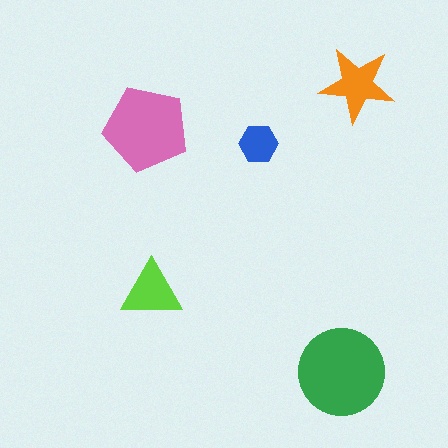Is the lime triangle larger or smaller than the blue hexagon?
Larger.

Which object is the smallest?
The blue hexagon.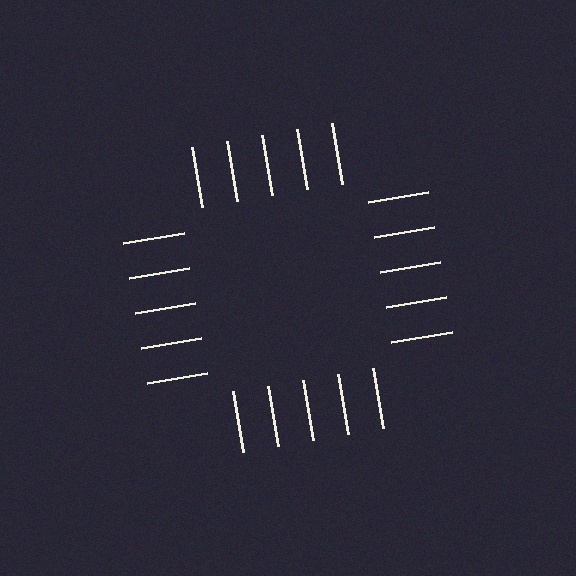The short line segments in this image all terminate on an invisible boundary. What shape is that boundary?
An illusory square — the line segments terminate on its edges but no continuous stroke is drawn.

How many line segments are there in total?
20 — 5 along each of the 4 edges.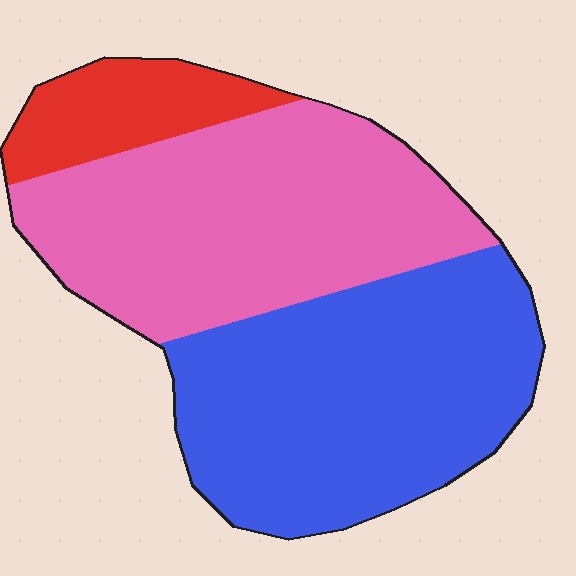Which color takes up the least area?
Red, at roughly 10%.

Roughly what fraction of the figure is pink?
Pink takes up between a third and a half of the figure.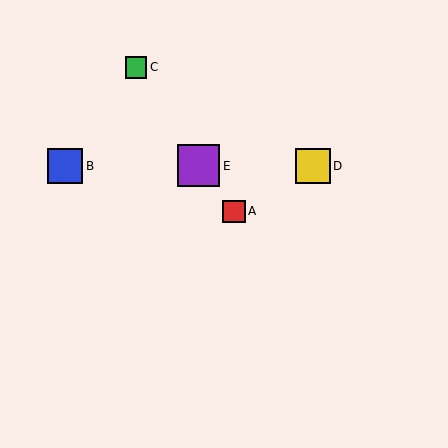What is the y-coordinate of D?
Object D is at y≈166.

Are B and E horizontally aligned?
Yes, both are at y≈166.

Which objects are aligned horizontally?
Objects B, D, E are aligned horizontally.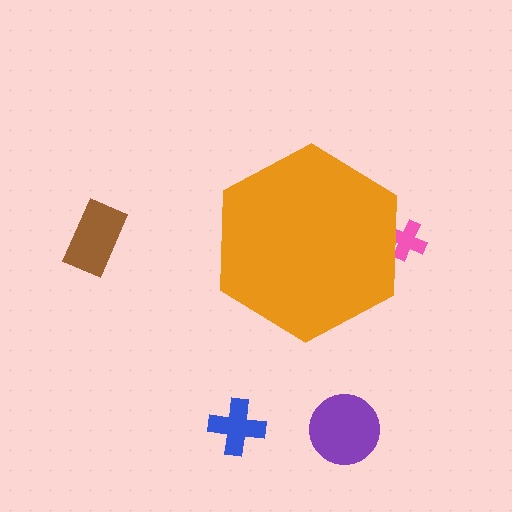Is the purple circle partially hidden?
No, the purple circle is fully visible.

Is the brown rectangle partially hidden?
No, the brown rectangle is fully visible.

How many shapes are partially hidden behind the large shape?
1 shape is partially hidden.